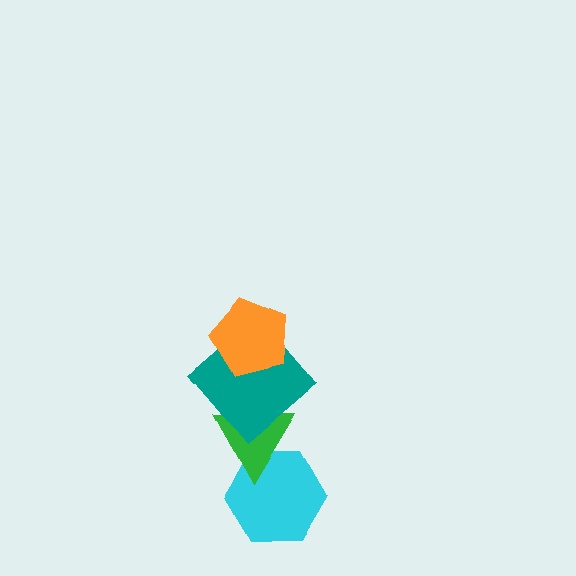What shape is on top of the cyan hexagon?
The green triangle is on top of the cyan hexagon.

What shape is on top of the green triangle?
The teal diamond is on top of the green triangle.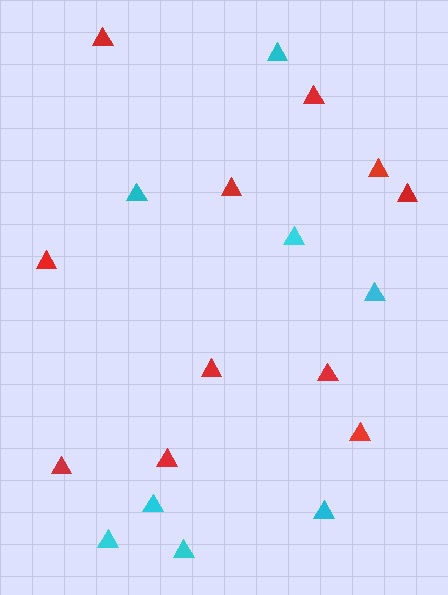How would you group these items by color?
There are 2 groups: one group of red triangles (11) and one group of cyan triangles (8).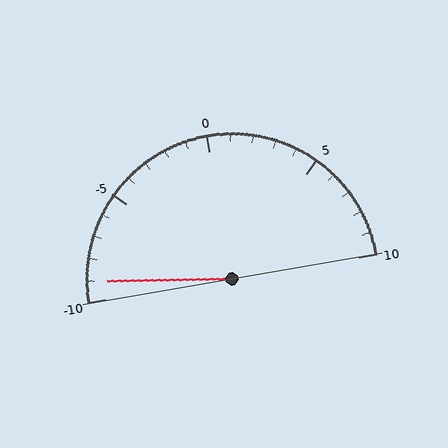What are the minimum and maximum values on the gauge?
The gauge ranges from -10 to 10.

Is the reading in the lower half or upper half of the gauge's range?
The reading is in the lower half of the range (-10 to 10).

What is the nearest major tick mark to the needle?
The nearest major tick mark is -10.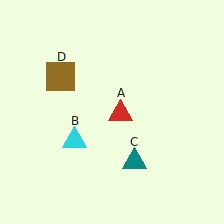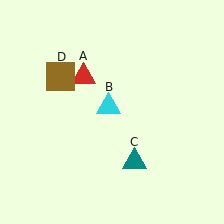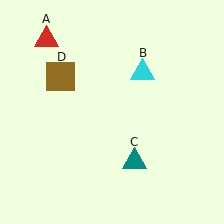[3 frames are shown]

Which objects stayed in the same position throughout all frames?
Teal triangle (object C) and brown square (object D) remained stationary.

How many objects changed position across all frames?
2 objects changed position: red triangle (object A), cyan triangle (object B).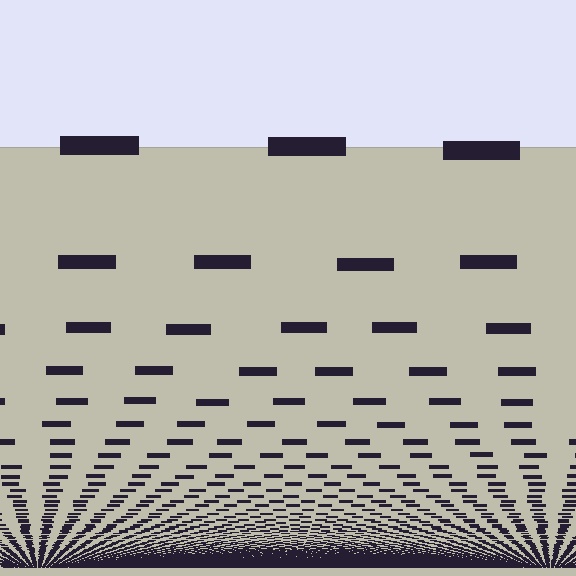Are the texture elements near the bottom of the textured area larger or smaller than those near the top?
Smaller. The gradient is inverted — elements near the bottom are smaller and denser.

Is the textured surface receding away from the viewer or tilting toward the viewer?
The surface appears to tilt toward the viewer. Texture elements get larger and sparser toward the top.